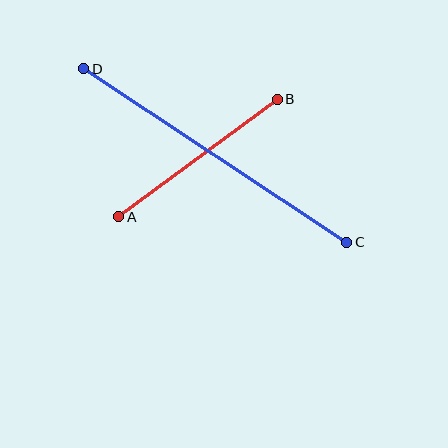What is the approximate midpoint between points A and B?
The midpoint is at approximately (198, 158) pixels.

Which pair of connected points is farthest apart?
Points C and D are farthest apart.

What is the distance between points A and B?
The distance is approximately 197 pixels.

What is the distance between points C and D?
The distance is approximately 315 pixels.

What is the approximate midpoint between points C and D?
The midpoint is at approximately (215, 155) pixels.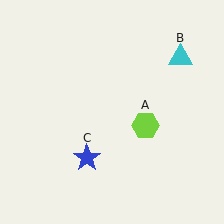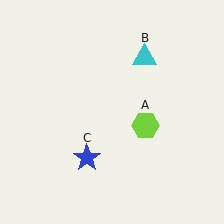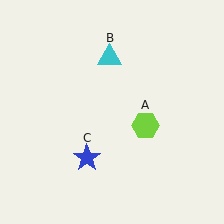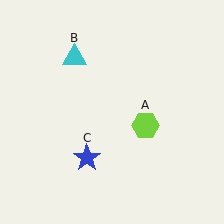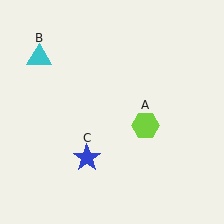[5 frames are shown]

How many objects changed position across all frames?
1 object changed position: cyan triangle (object B).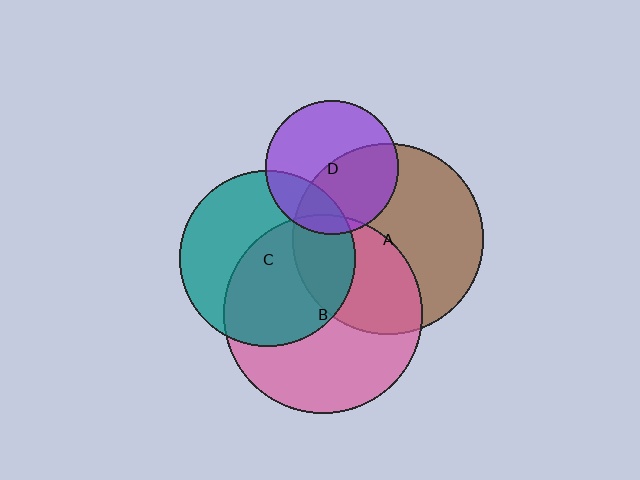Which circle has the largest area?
Circle B (pink).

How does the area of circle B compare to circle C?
Approximately 1.3 times.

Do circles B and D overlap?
Yes.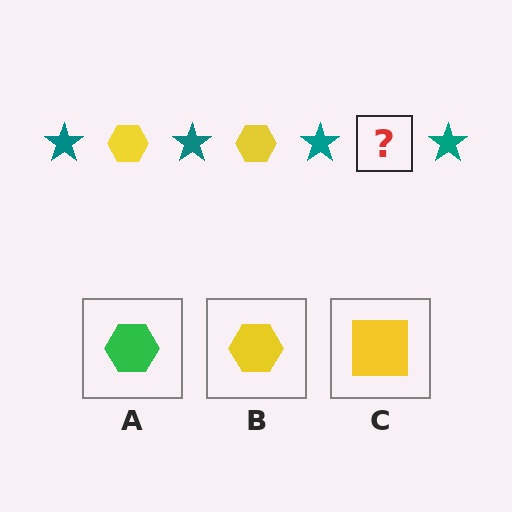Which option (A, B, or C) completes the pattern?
B.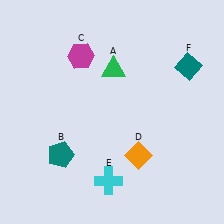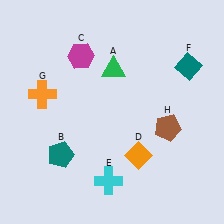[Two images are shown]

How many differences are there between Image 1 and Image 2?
There are 2 differences between the two images.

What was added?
An orange cross (G), a brown pentagon (H) were added in Image 2.